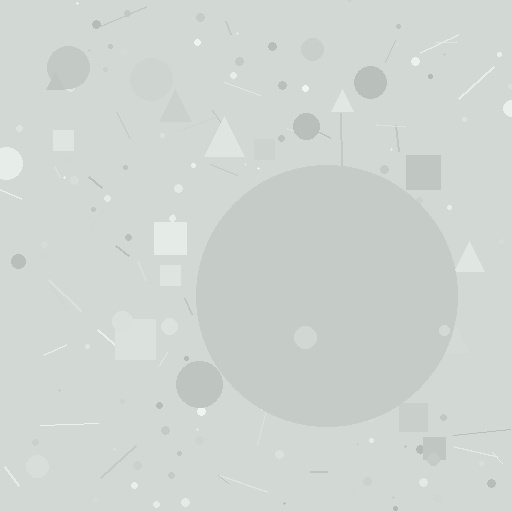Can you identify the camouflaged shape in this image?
The camouflaged shape is a circle.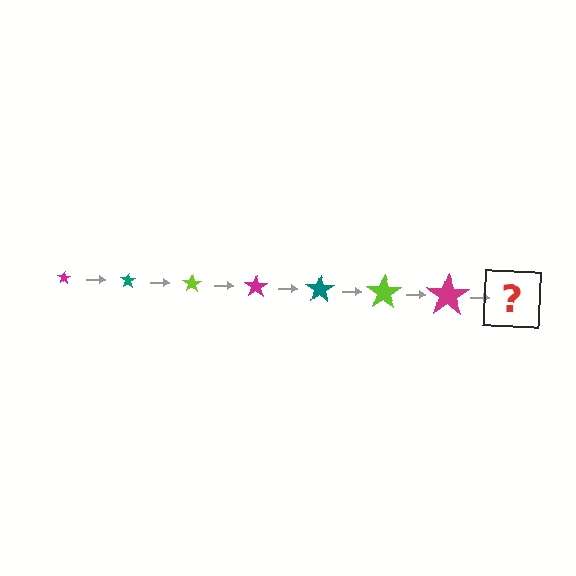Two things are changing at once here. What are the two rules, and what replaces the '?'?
The two rules are that the star grows larger each step and the color cycles through magenta, teal, and lime. The '?' should be a teal star, larger than the previous one.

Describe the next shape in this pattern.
It should be a teal star, larger than the previous one.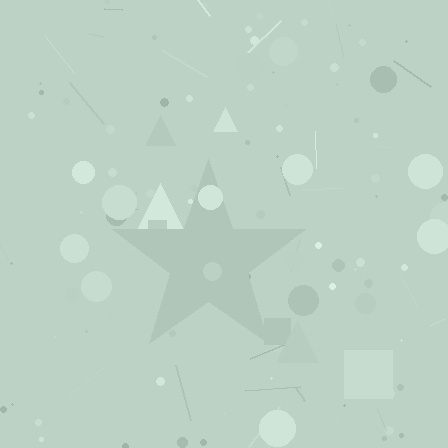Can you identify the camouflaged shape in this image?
The camouflaged shape is a star.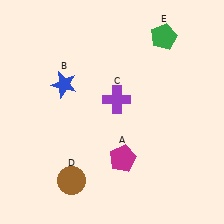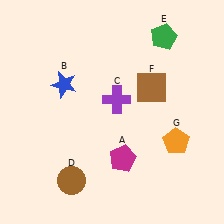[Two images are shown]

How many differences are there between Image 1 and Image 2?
There are 2 differences between the two images.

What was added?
A brown square (F), an orange pentagon (G) were added in Image 2.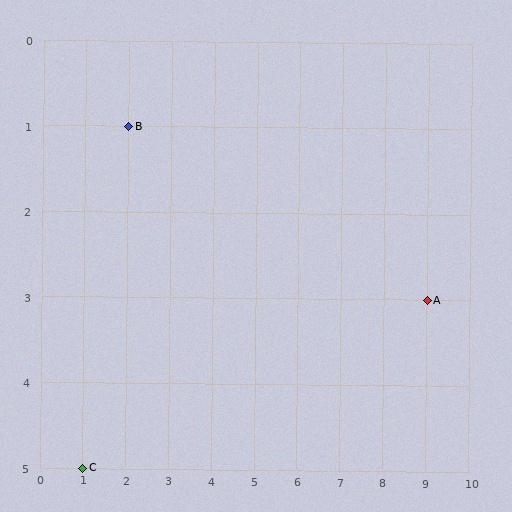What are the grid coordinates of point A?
Point A is at grid coordinates (9, 3).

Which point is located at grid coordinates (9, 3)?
Point A is at (9, 3).